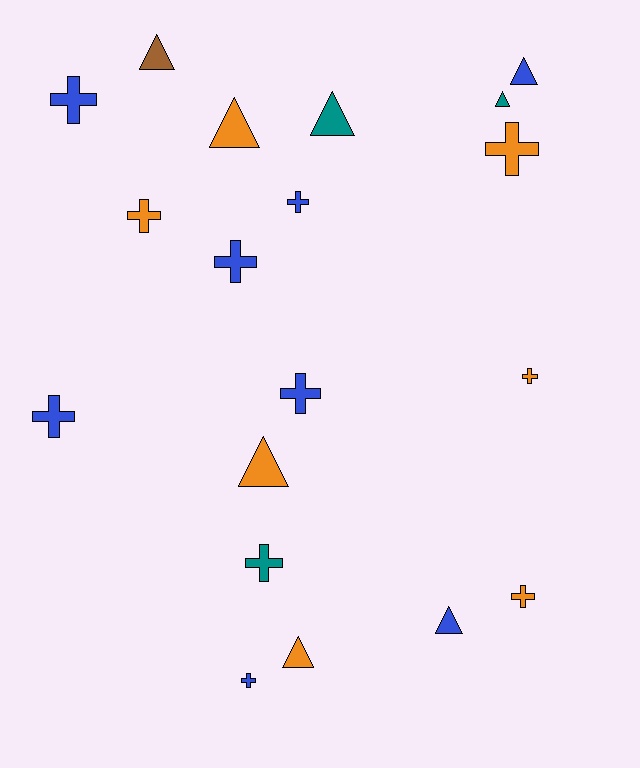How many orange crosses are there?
There are 4 orange crosses.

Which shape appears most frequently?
Cross, with 11 objects.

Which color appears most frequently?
Blue, with 8 objects.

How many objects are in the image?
There are 19 objects.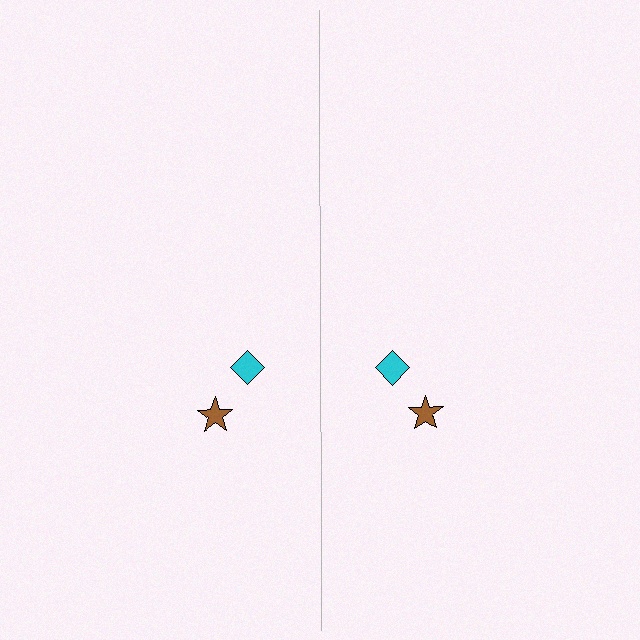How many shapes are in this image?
There are 4 shapes in this image.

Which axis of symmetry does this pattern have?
The pattern has a vertical axis of symmetry running through the center of the image.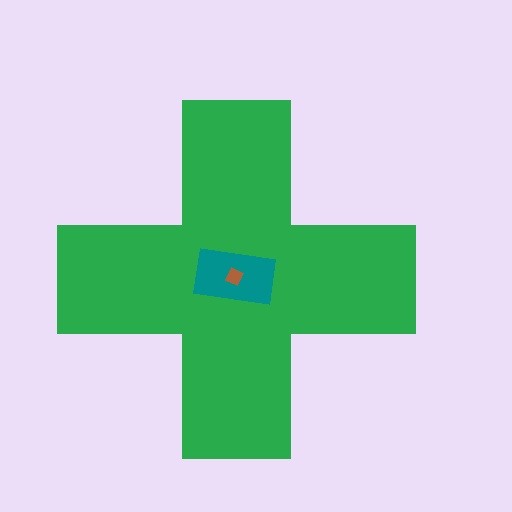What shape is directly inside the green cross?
The teal rectangle.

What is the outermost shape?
The green cross.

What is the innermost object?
The brown diamond.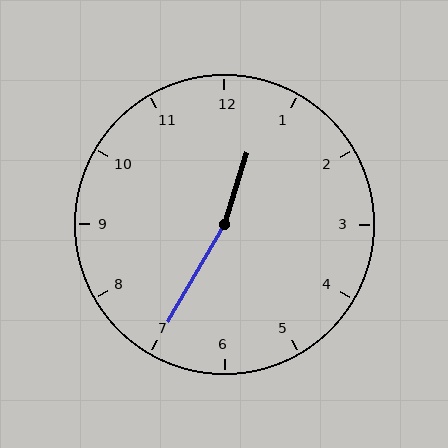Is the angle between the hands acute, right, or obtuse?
It is obtuse.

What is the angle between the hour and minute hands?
Approximately 168 degrees.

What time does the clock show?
12:35.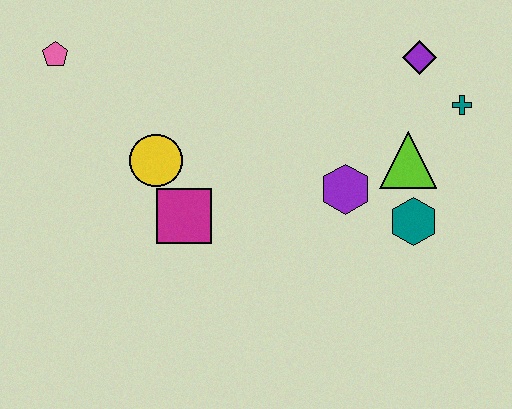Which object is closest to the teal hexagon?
The lime triangle is closest to the teal hexagon.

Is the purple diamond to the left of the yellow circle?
No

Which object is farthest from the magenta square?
The teal cross is farthest from the magenta square.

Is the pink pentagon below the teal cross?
No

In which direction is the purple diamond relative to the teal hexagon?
The purple diamond is above the teal hexagon.